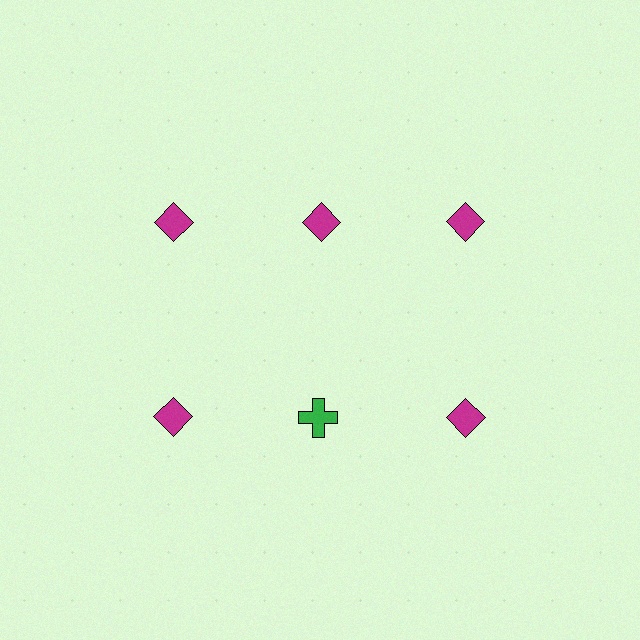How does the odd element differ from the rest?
It differs in both color (green instead of magenta) and shape (cross instead of diamond).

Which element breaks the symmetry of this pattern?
The green cross in the second row, second from left column breaks the symmetry. All other shapes are magenta diamonds.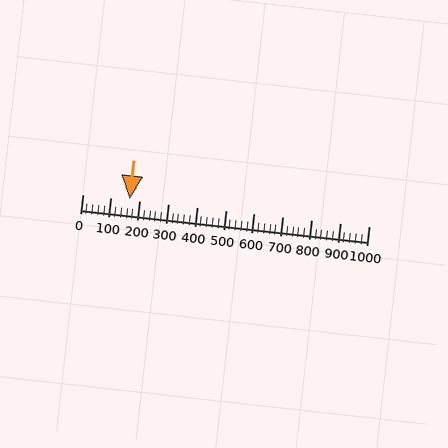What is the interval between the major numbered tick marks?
The major tick marks are spaced 100 units apart.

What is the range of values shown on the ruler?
The ruler shows values from 0 to 1000.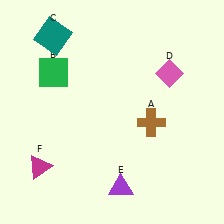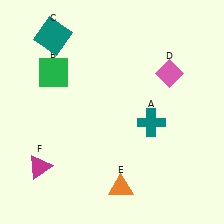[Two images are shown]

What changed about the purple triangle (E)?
In Image 1, E is purple. In Image 2, it changed to orange.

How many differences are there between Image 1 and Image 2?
There are 2 differences between the two images.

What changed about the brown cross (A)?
In Image 1, A is brown. In Image 2, it changed to teal.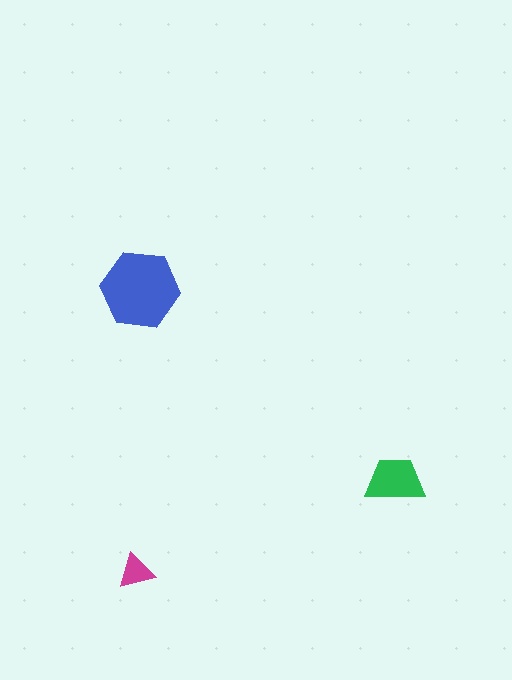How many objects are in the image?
There are 3 objects in the image.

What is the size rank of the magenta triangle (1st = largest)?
3rd.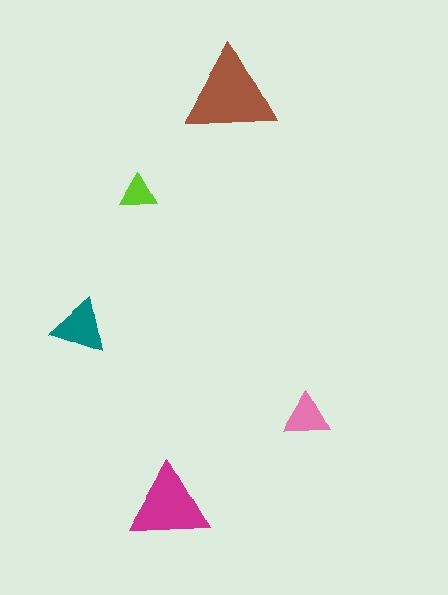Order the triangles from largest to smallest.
the brown one, the magenta one, the teal one, the pink one, the lime one.